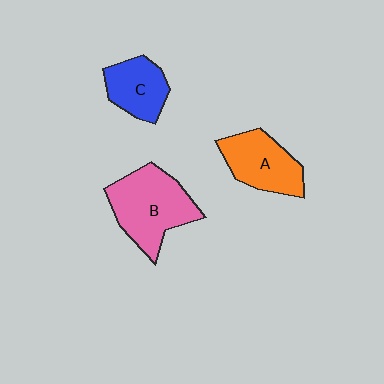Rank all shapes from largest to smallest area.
From largest to smallest: B (pink), A (orange), C (blue).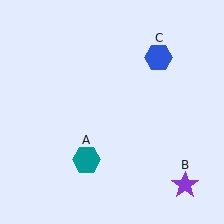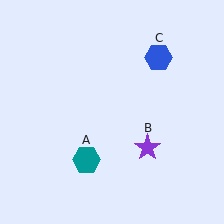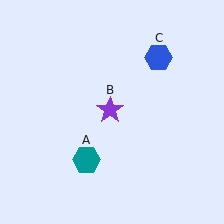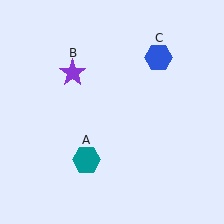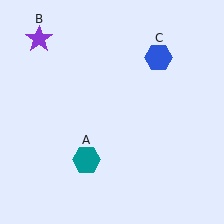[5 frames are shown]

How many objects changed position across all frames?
1 object changed position: purple star (object B).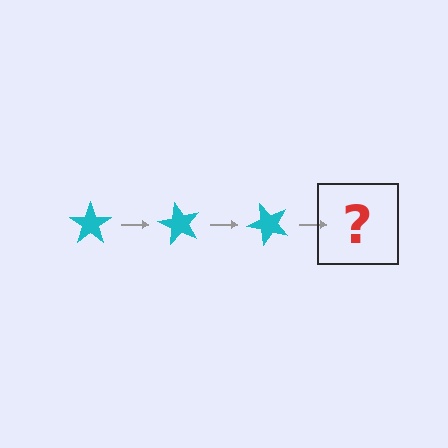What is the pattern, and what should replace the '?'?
The pattern is that the star rotates 60 degrees each step. The '?' should be a cyan star rotated 180 degrees.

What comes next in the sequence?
The next element should be a cyan star rotated 180 degrees.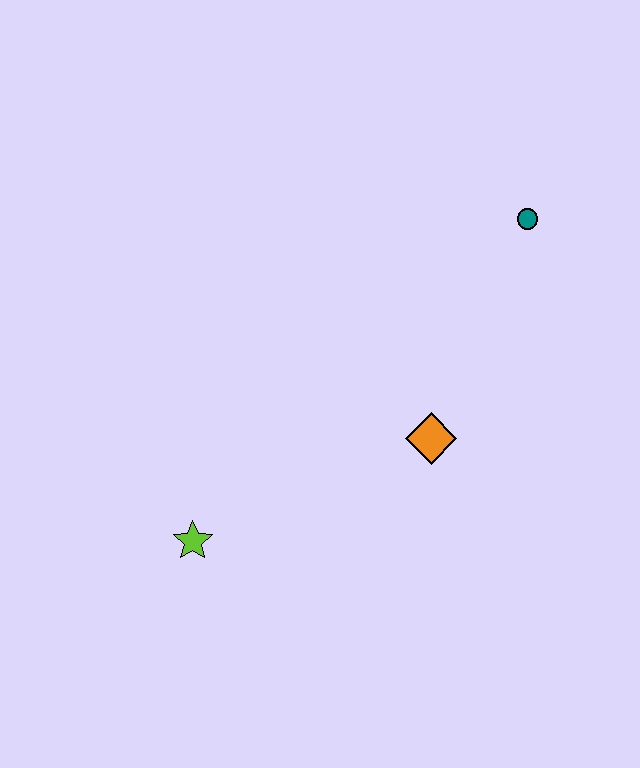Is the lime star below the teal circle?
Yes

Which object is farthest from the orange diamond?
The lime star is farthest from the orange diamond.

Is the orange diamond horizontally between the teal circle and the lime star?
Yes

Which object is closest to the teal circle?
The orange diamond is closest to the teal circle.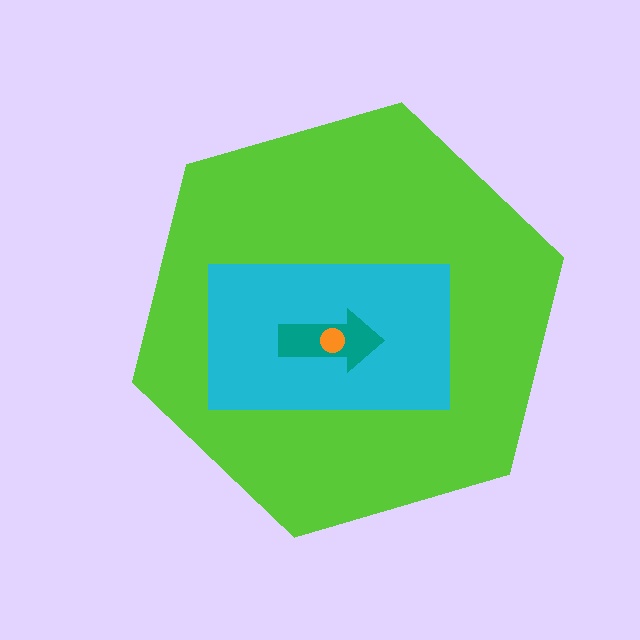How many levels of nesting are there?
4.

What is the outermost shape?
The lime hexagon.